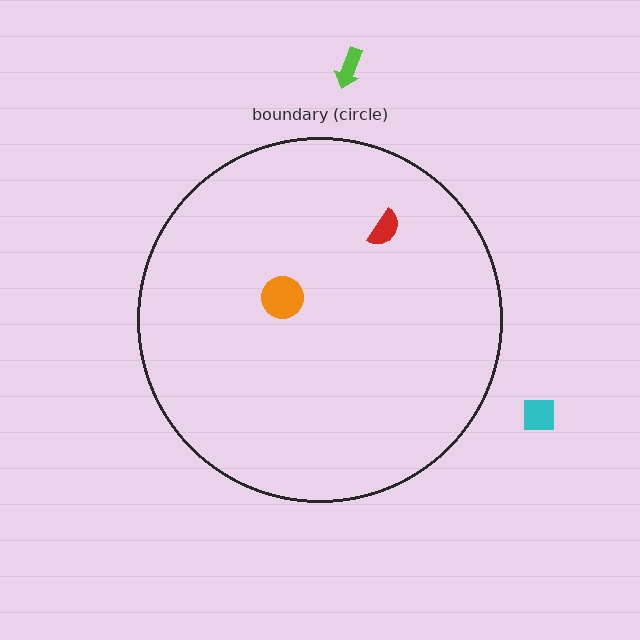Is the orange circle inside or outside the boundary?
Inside.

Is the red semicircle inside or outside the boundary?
Inside.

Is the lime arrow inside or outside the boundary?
Outside.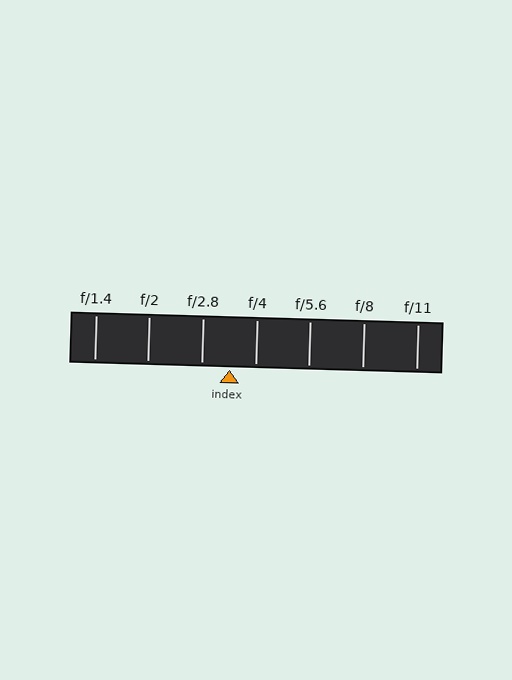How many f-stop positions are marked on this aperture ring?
There are 7 f-stop positions marked.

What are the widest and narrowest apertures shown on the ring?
The widest aperture shown is f/1.4 and the narrowest is f/11.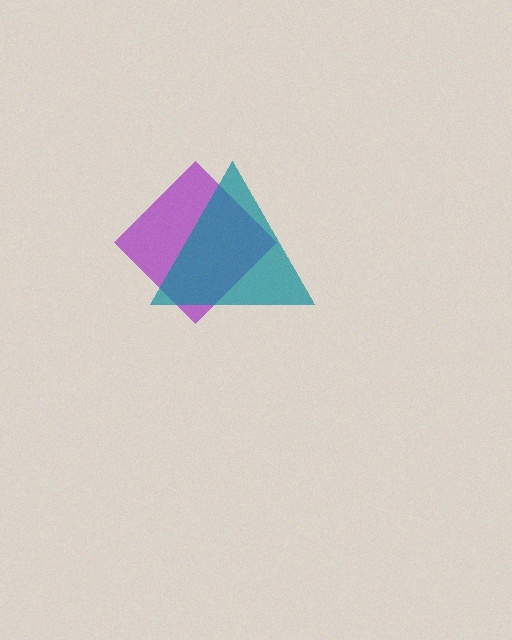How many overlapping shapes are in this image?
There are 2 overlapping shapes in the image.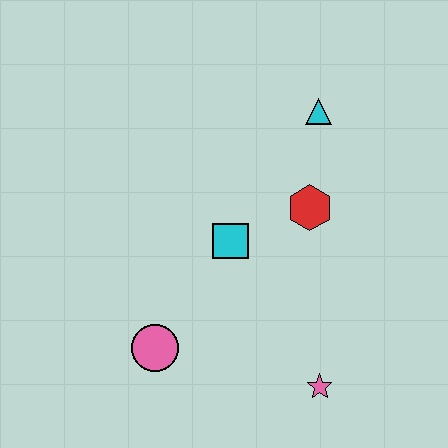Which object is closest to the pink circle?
The cyan square is closest to the pink circle.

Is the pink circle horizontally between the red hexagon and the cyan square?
No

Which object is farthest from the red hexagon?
The pink circle is farthest from the red hexagon.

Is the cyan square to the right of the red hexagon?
No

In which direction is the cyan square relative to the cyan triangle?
The cyan square is below the cyan triangle.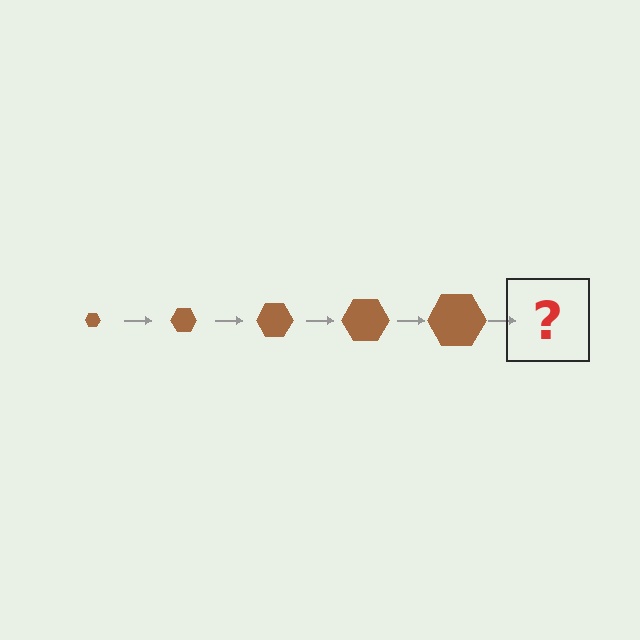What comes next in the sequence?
The next element should be a brown hexagon, larger than the previous one.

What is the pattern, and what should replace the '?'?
The pattern is that the hexagon gets progressively larger each step. The '?' should be a brown hexagon, larger than the previous one.